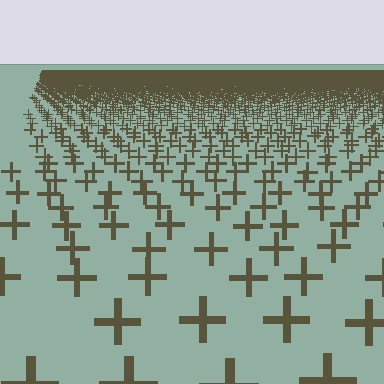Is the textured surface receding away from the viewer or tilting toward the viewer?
The surface is receding away from the viewer. Texture elements get smaller and denser toward the top.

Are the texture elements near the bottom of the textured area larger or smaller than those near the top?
Larger. Near the bottom, elements are closer to the viewer and appear at a bigger on-screen size.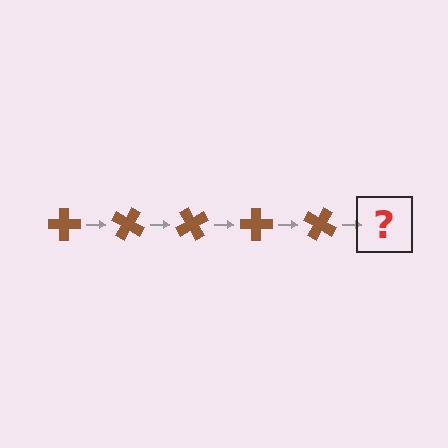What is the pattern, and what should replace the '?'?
The pattern is that the cross rotates 30 degrees each step. The '?' should be a brown cross rotated 150 degrees.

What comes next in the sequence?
The next element should be a brown cross rotated 150 degrees.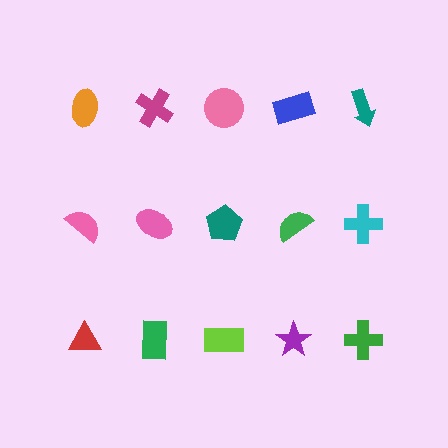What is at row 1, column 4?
A blue rectangle.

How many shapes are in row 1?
5 shapes.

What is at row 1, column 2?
A magenta cross.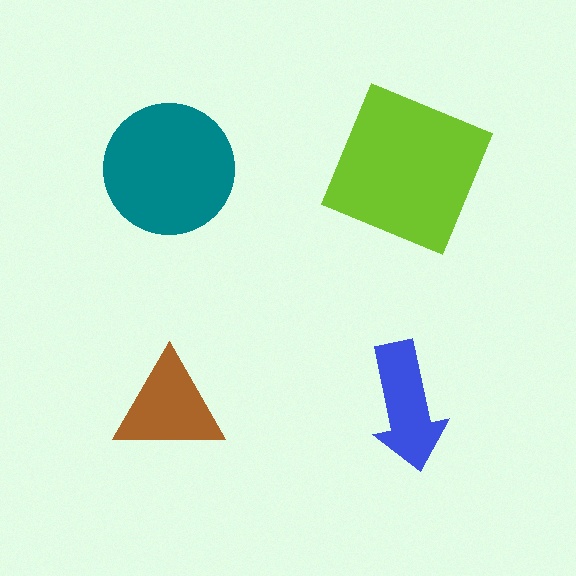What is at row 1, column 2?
A lime square.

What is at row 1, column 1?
A teal circle.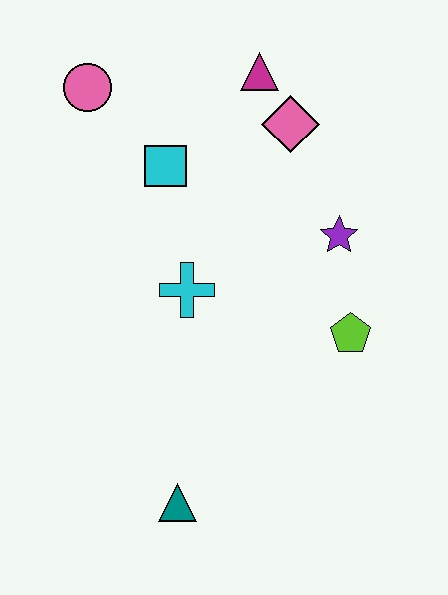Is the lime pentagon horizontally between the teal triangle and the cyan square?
No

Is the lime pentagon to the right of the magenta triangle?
Yes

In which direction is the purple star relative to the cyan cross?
The purple star is to the right of the cyan cross.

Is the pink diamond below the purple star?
No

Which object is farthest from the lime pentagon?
The pink circle is farthest from the lime pentagon.